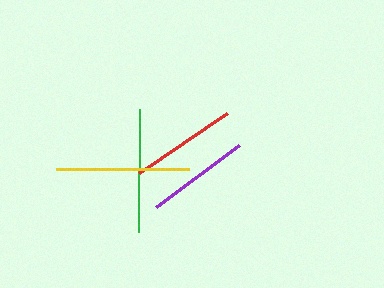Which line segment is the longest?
The yellow line is the longest at approximately 133 pixels.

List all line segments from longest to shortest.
From longest to shortest: yellow, green, red, purple.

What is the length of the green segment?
The green segment is approximately 123 pixels long.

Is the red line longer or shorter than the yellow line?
The yellow line is longer than the red line.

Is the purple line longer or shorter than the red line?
The red line is longer than the purple line.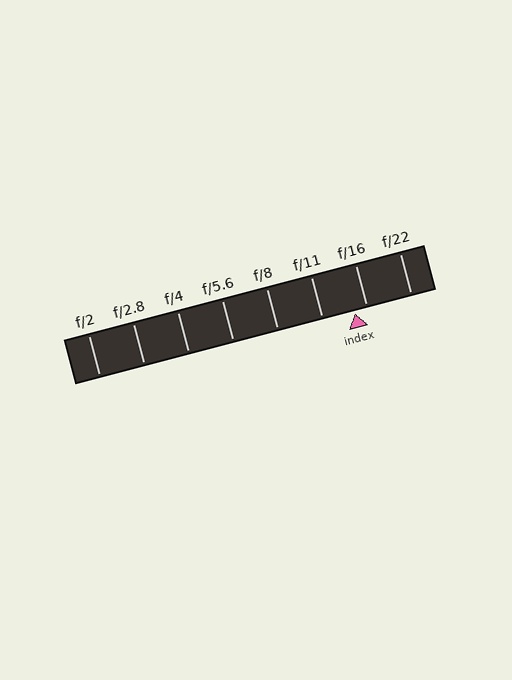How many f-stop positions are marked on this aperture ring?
There are 8 f-stop positions marked.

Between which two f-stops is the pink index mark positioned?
The index mark is between f/11 and f/16.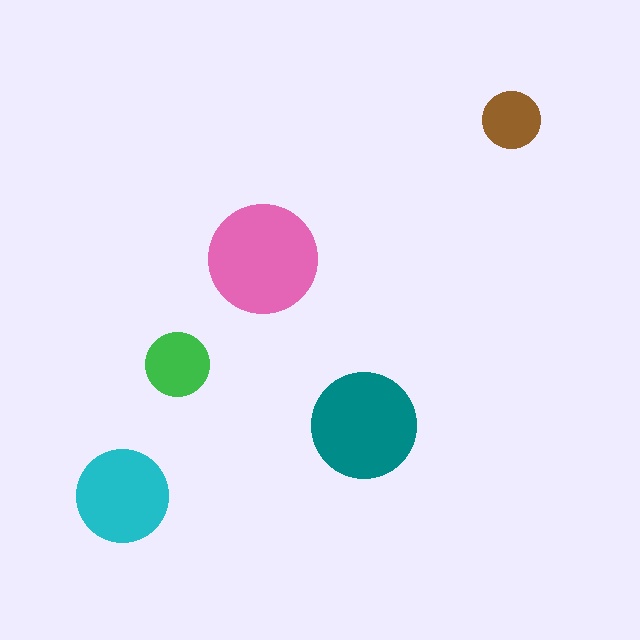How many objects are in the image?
There are 5 objects in the image.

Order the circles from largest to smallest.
the pink one, the teal one, the cyan one, the green one, the brown one.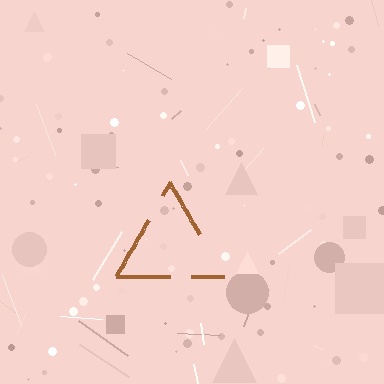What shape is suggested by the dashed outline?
The dashed outline suggests a triangle.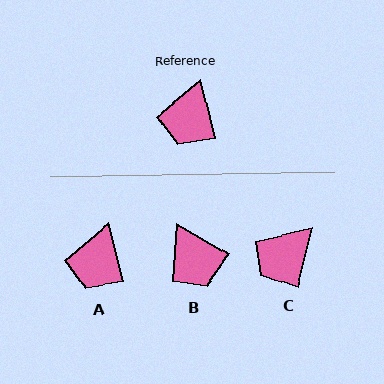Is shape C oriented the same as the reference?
No, it is off by about 27 degrees.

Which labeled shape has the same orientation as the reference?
A.